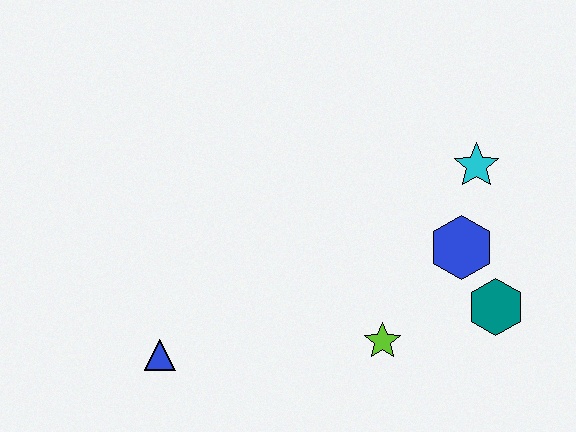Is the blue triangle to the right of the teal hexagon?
No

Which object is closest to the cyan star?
The blue hexagon is closest to the cyan star.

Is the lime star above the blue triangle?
Yes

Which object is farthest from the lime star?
The blue triangle is farthest from the lime star.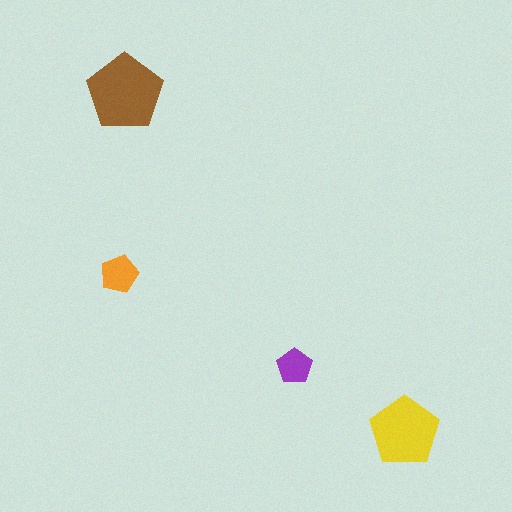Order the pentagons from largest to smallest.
the brown one, the yellow one, the orange one, the purple one.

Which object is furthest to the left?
The orange pentagon is leftmost.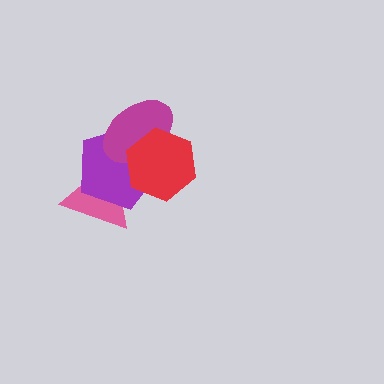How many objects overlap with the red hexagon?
3 objects overlap with the red hexagon.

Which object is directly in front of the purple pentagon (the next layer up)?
The magenta ellipse is directly in front of the purple pentagon.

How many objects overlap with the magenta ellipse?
2 objects overlap with the magenta ellipse.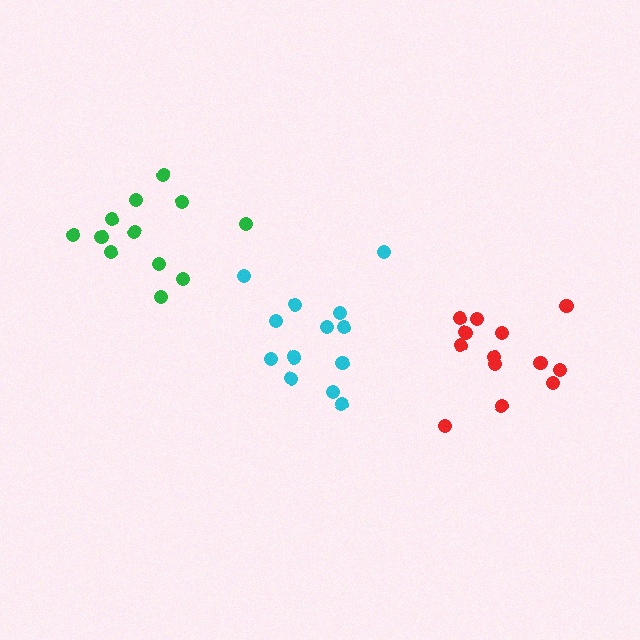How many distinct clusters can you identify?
There are 3 distinct clusters.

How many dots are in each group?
Group 1: 13 dots, Group 2: 12 dots, Group 3: 13 dots (38 total).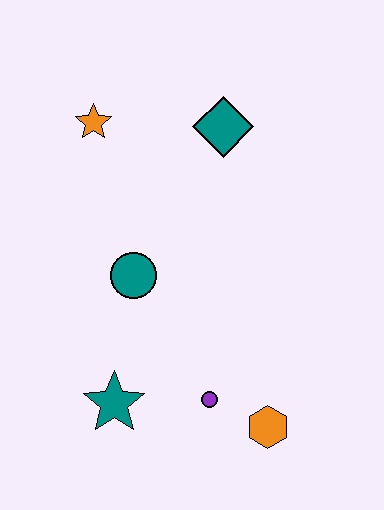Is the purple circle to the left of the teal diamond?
Yes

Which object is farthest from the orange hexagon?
The orange star is farthest from the orange hexagon.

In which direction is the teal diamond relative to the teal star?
The teal diamond is above the teal star.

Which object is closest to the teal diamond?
The orange star is closest to the teal diamond.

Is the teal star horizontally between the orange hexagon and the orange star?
Yes